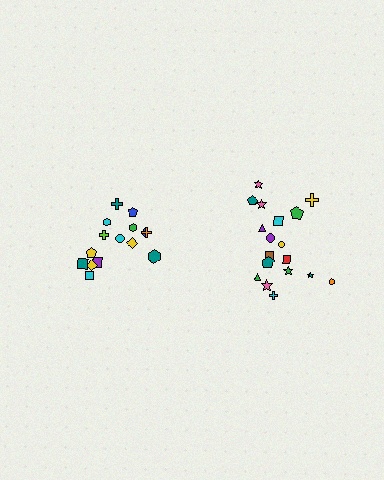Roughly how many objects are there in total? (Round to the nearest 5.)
Roughly 35 objects in total.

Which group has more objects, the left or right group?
The right group.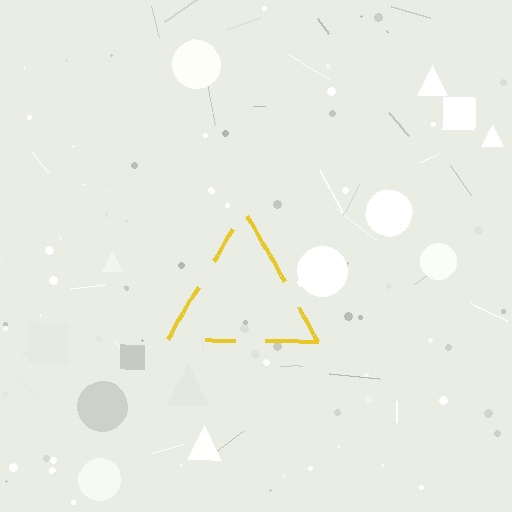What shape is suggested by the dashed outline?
The dashed outline suggests a triangle.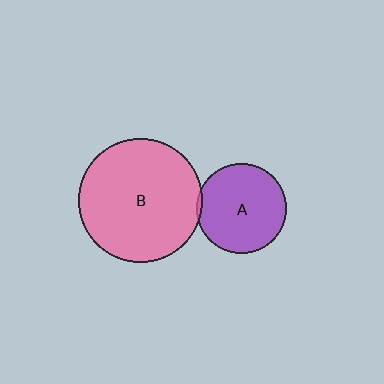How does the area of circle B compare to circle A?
Approximately 1.9 times.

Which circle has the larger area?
Circle B (pink).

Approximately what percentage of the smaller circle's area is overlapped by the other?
Approximately 5%.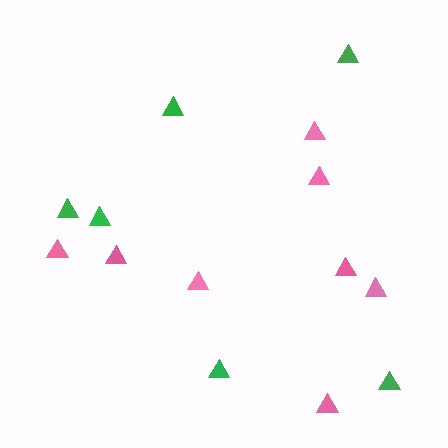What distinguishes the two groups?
There are 2 groups: one group of green triangles (6) and one group of pink triangles (8).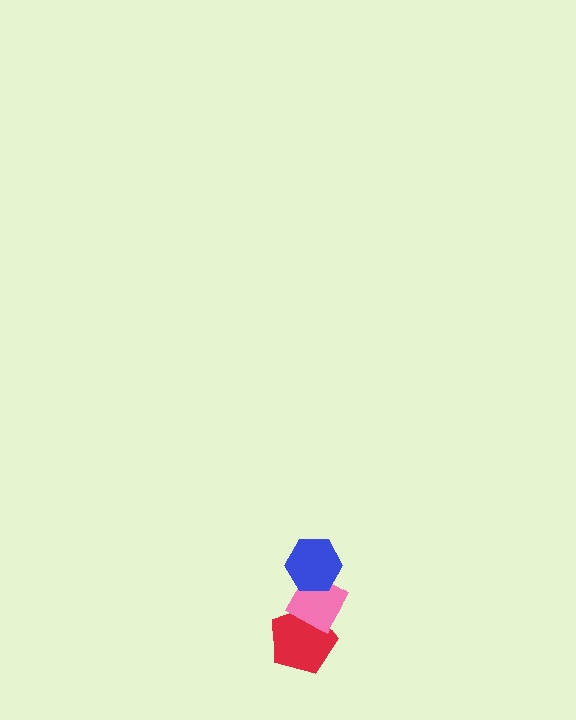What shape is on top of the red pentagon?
The pink diamond is on top of the red pentagon.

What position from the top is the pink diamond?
The pink diamond is 2nd from the top.